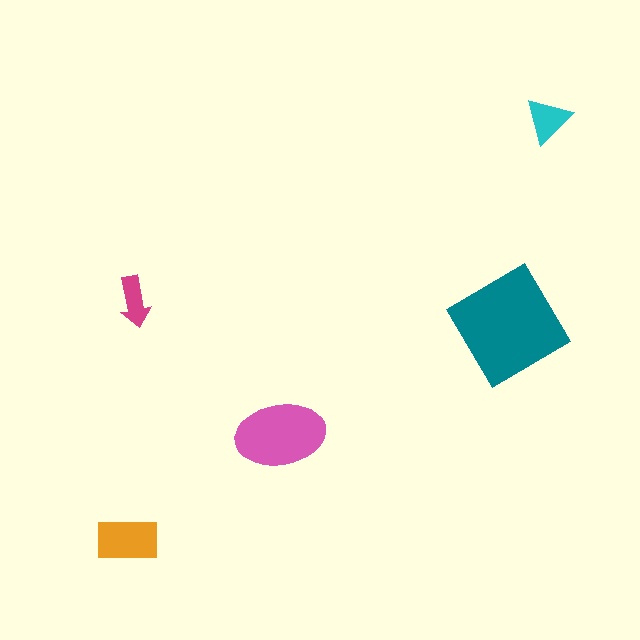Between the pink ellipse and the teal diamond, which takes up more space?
The teal diamond.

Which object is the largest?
The teal diamond.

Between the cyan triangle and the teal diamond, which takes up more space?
The teal diamond.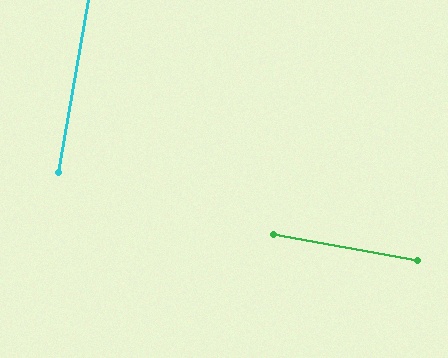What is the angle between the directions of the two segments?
Approximately 90 degrees.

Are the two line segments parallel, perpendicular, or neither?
Perpendicular — they meet at approximately 90°.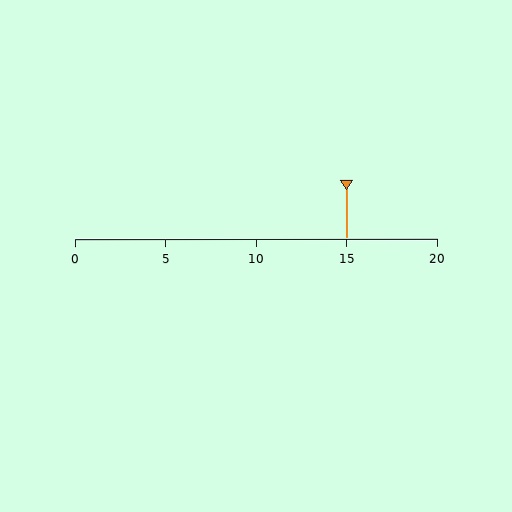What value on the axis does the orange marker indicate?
The marker indicates approximately 15.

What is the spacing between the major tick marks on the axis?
The major ticks are spaced 5 apart.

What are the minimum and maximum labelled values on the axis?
The axis runs from 0 to 20.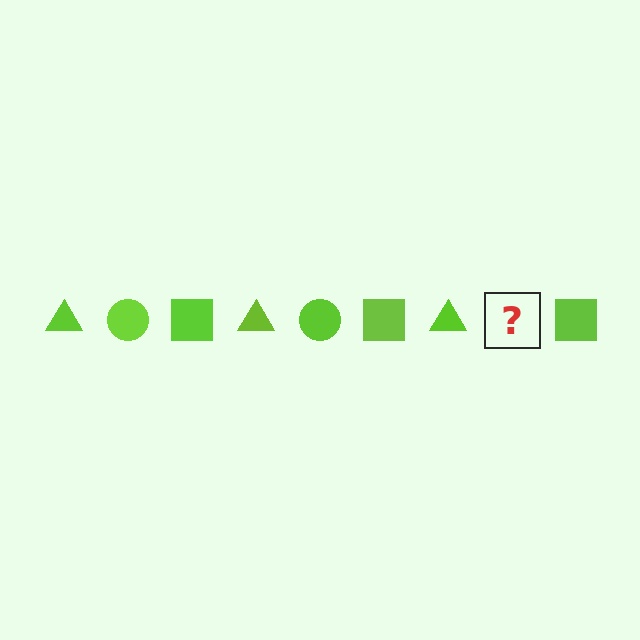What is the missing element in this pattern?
The missing element is a lime circle.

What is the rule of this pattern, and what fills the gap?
The rule is that the pattern cycles through triangle, circle, square shapes in lime. The gap should be filled with a lime circle.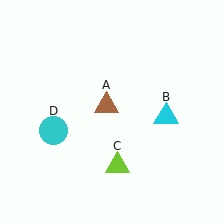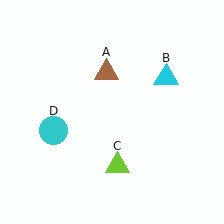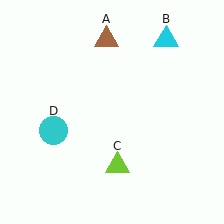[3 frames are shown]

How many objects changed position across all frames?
2 objects changed position: brown triangle (object A), cyan triangle (object B).